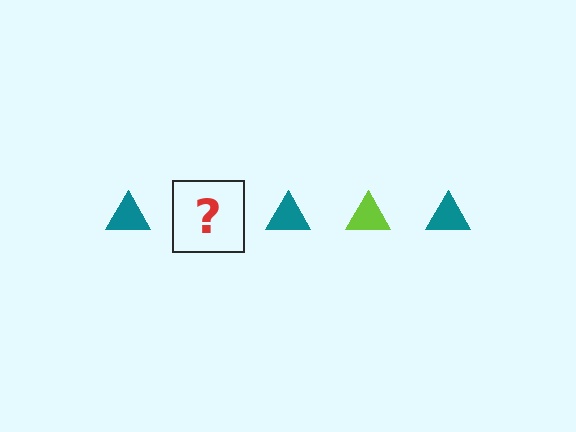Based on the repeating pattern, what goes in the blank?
The blank should be a lime triangle.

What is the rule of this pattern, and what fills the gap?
The rule is that the pattern cycles through teal, lime triangles. The gap should be filled with a lime triangle.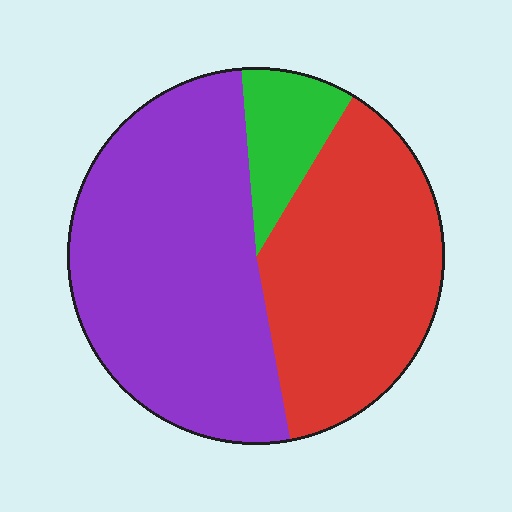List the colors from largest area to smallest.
From largest to smallest: purple, red, green.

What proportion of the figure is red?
Red covers about 40% of the figure.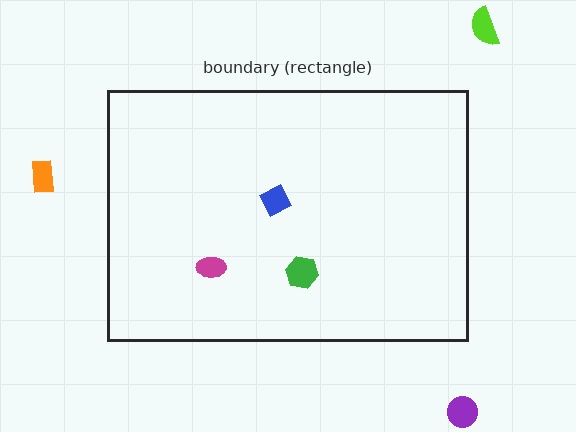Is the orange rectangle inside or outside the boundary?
Outside.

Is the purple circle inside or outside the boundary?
Outside.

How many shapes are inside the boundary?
3 inside, 3 outside.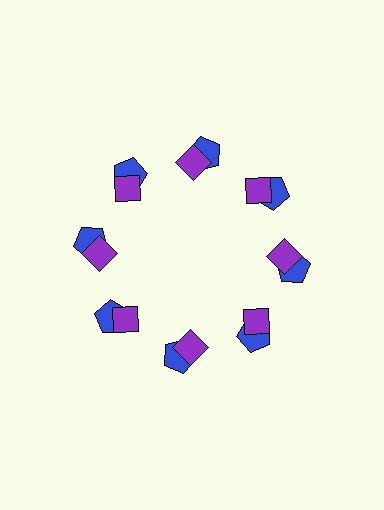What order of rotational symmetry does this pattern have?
This pattern has 8-fold rotational symmetry.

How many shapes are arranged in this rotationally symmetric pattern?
There are 16 shapes, arranged in 8 groups of 2.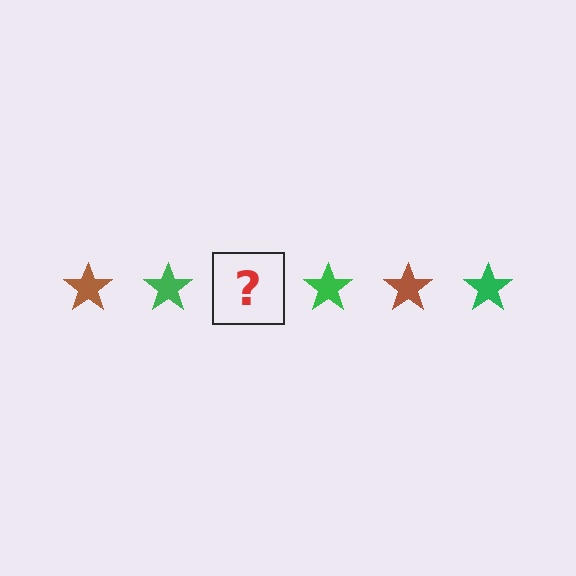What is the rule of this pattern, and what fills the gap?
The rule is that the pattern cycles through brown, green stars. The gap should be filled with a brown star.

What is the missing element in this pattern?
The missing element is a brown star.